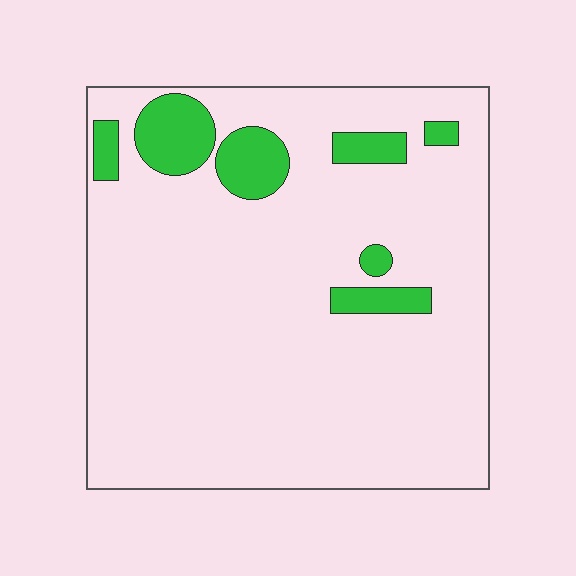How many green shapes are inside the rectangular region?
7.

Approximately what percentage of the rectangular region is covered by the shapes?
Approximately 10%.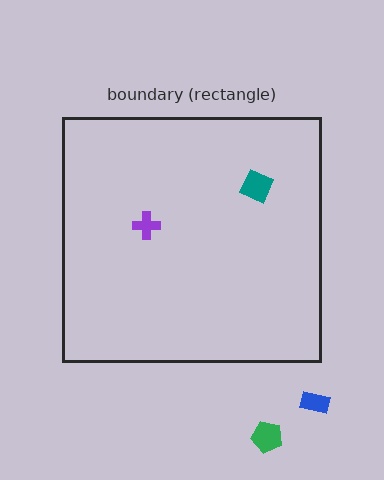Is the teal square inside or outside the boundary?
Inside.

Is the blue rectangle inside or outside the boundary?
Outside.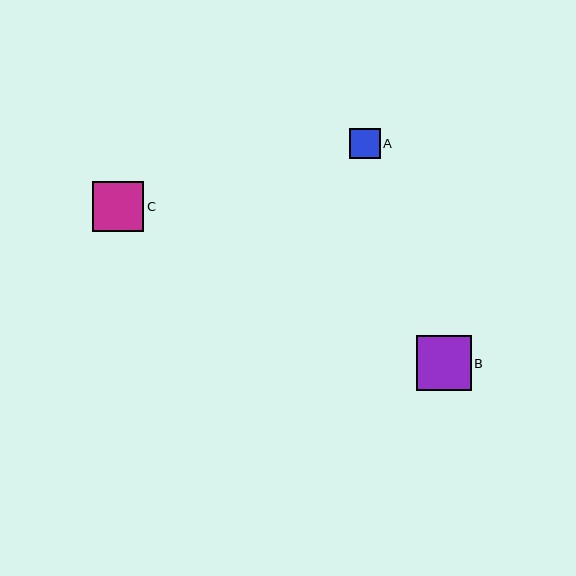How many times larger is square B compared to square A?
Square B is approximately 1.8 times the size of square A.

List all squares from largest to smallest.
From largest to smallest: B, C, A.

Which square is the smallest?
Square A is the smallest with a size of approximately 30 pixels.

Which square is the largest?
Square B is the largest with a size of approximately 55 pixels.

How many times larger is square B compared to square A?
Square B is approximately 1.8 times the size of square A.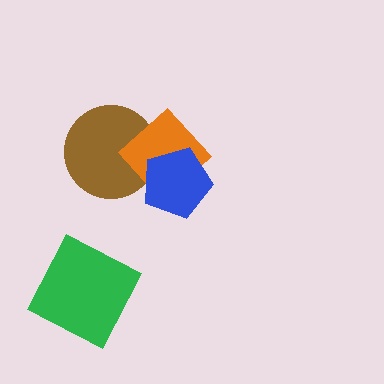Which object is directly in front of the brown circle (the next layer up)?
The orange diamond is directly in front of the brown circle.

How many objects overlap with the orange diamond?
2 objects overlap with the orange diamond.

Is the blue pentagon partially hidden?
No, no other shape covers it.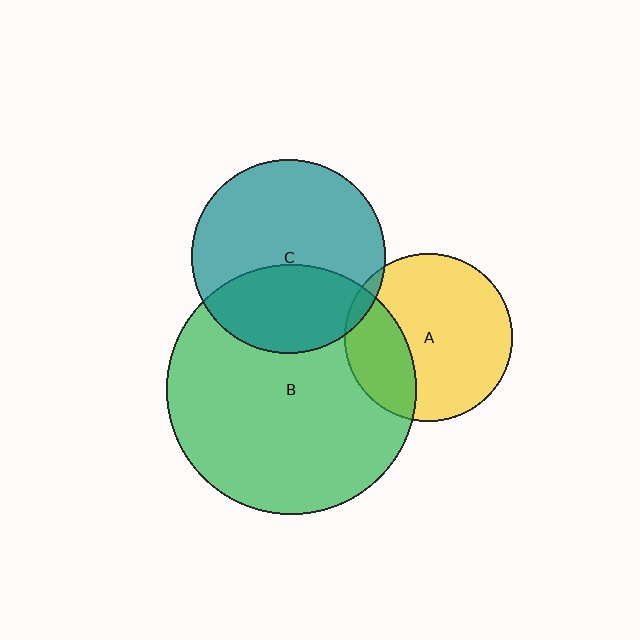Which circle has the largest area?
Circle B (green).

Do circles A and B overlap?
Yes.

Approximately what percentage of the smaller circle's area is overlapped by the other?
Approximately 30%.